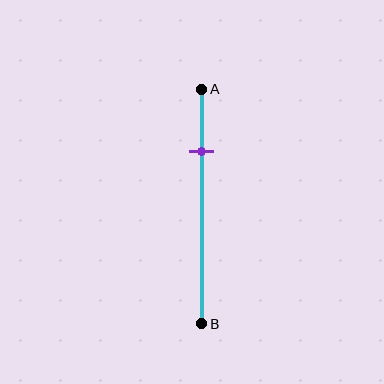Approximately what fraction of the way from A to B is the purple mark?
The purple mark is approximately 25% of the way from A to B.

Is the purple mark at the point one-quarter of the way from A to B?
Yes, the mark is approximately at the one-quarter point.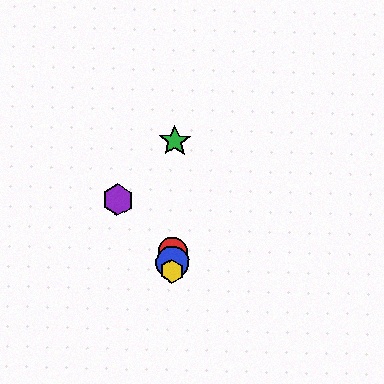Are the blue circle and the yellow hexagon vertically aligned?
Yes, both are at x≈172.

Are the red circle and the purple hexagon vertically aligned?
No, the red circle is at x≈173 and the purple hexagon is at x≈118.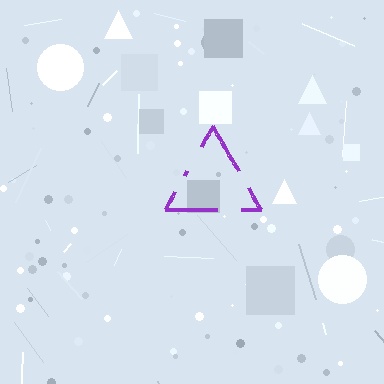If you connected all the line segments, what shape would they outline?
They would outline a triangle.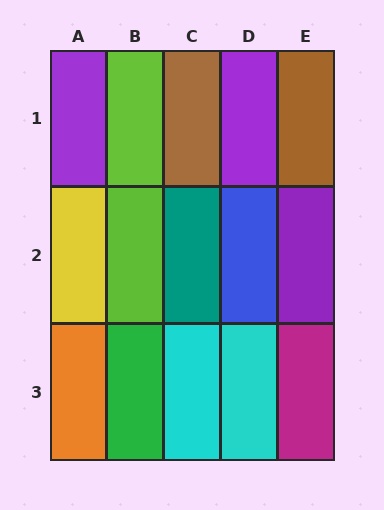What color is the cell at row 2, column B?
Lime.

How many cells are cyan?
2 cells are cyan.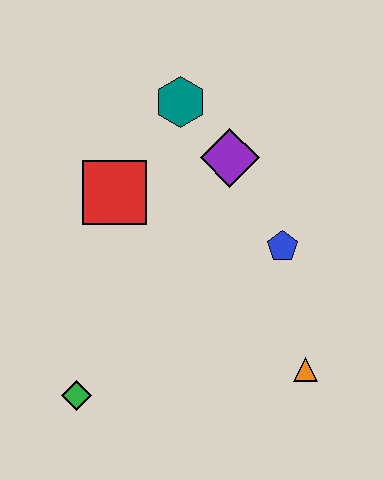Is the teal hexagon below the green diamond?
No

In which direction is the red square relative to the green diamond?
The red square is above the green diamond.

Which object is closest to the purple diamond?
The teal hexagon is closest to the purple diamond.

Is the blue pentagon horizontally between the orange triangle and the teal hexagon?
Yes